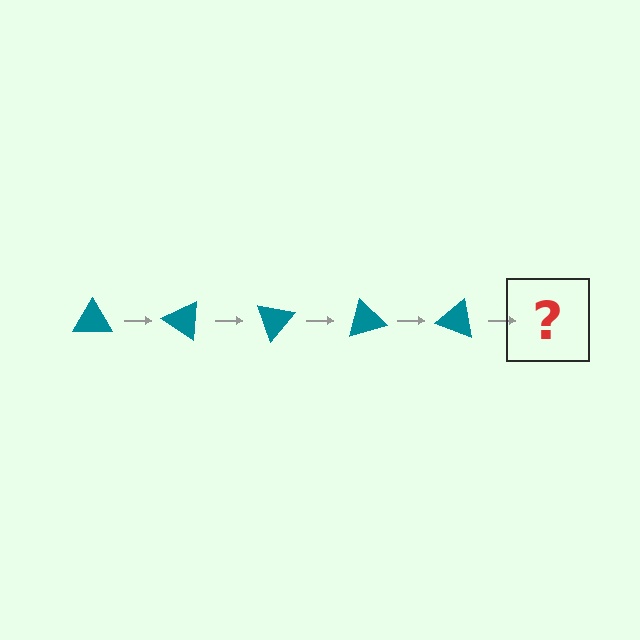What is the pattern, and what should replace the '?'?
The pattern is that the triangle rotates 35 degrees each step. The '?' should be a teal triangle rotated 175 degrees.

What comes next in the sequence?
The next element should be a teal triangle rotated 175 degrees.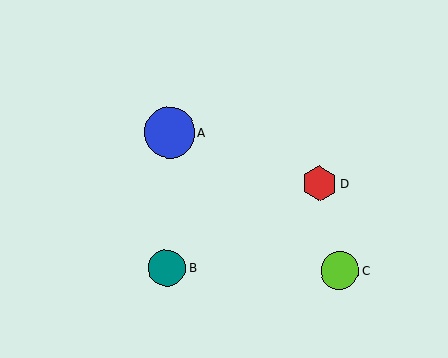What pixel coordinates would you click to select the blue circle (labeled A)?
Click at (170, 133) to select the blue circle A.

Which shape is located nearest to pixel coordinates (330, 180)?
The red hexagon (labeled D) at (320, 183) is nearest to that location.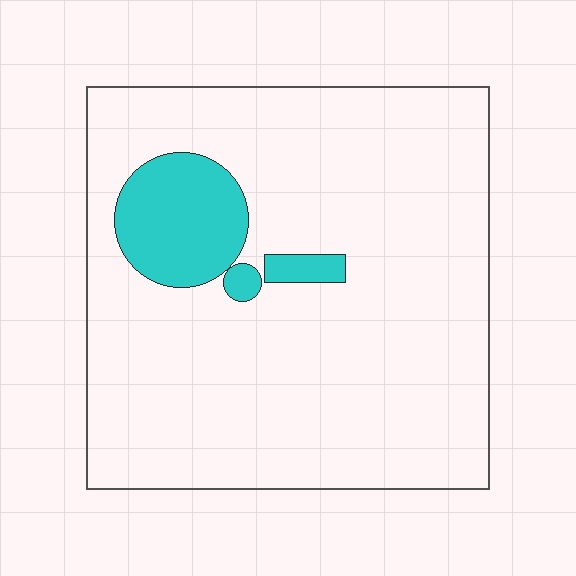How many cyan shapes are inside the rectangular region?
3.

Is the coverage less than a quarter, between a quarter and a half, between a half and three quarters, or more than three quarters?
Less than a quarter.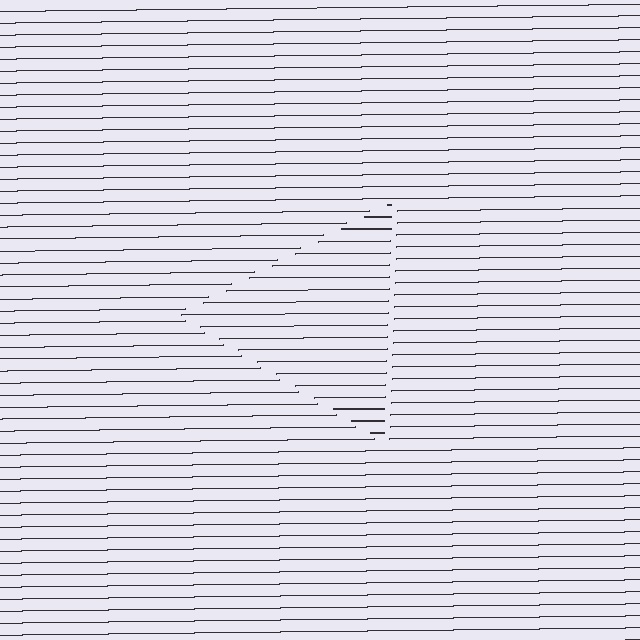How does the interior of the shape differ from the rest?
The interior of the shape contains the same grating, shifted by half a period — the contour is defined by the phase discontinuity where line-ends from the inner and outer gratings abut.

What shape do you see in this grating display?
An illusory triangle. The interior of the shape contains the same grating, shifted by half a period — the contour is defined by the phase discontinuity where line-ends from the inner and outer gratings abut.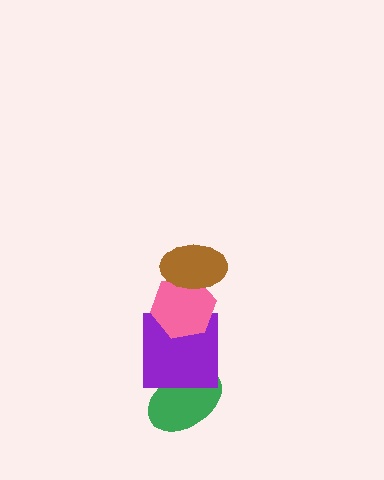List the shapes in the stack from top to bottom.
From top to bottom: the brown ellipse, the pink hexagon, the purple square, the green ellipse.